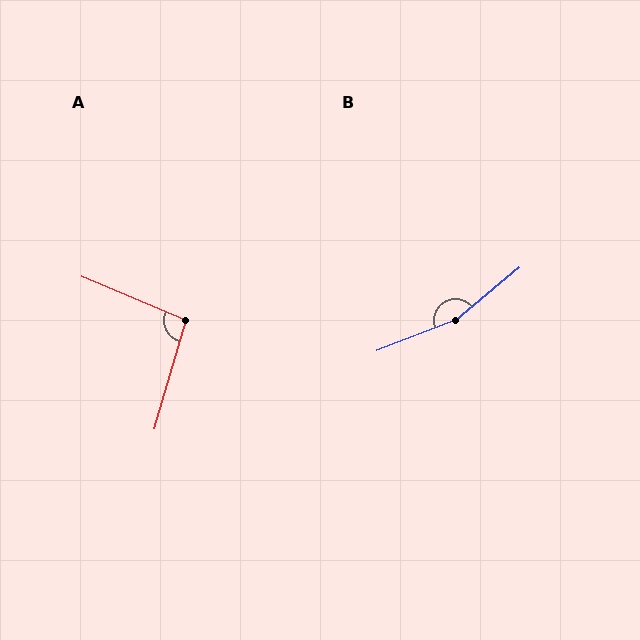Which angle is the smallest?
A, at approximately 97 degrees.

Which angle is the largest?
B, at approximately 161 degrees.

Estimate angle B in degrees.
Approximately 161 degrees.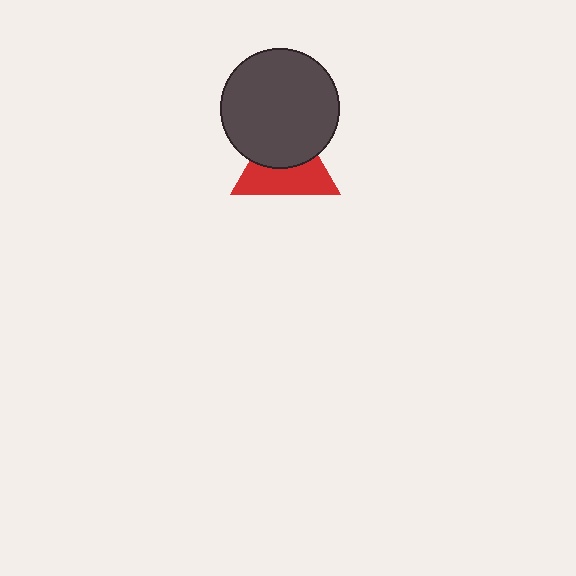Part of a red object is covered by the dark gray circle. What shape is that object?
It is a triangle.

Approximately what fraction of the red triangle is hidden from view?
Roughly 47% of the red triangle is hidden behind the dark gray circle.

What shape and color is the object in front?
The object in front is a dark gray circle.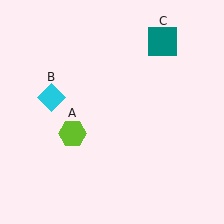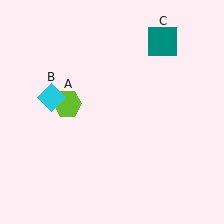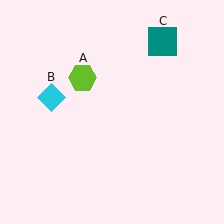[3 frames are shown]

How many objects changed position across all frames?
1 object changed position: lime hexagon (object A).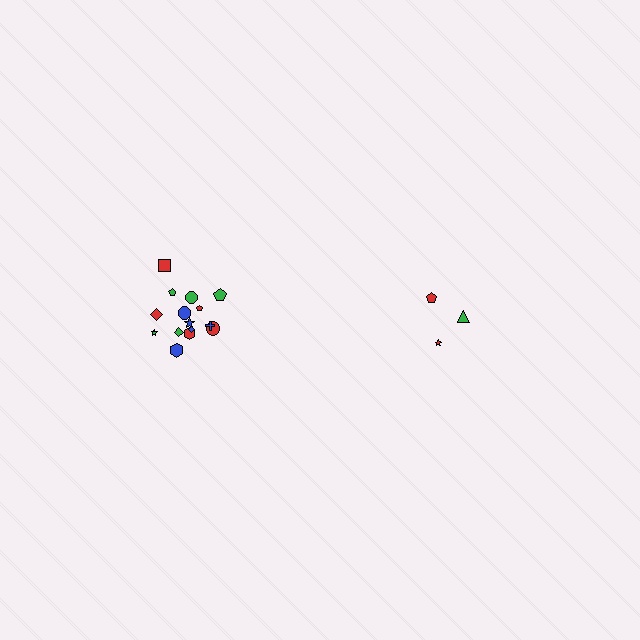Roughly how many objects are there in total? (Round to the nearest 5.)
Roughly 20 objects in total.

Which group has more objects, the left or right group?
The left group.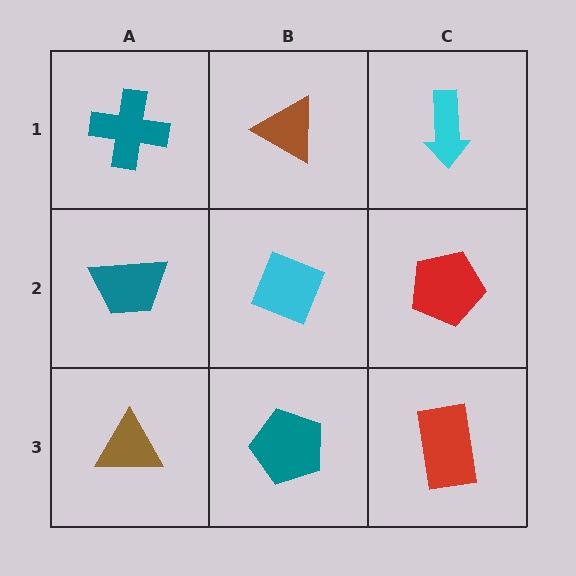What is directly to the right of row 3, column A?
A teal pentagon.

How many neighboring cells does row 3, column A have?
2.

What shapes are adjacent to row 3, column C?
A red pentagon (row 2, column C), a teal pentagon (row 3, column B).